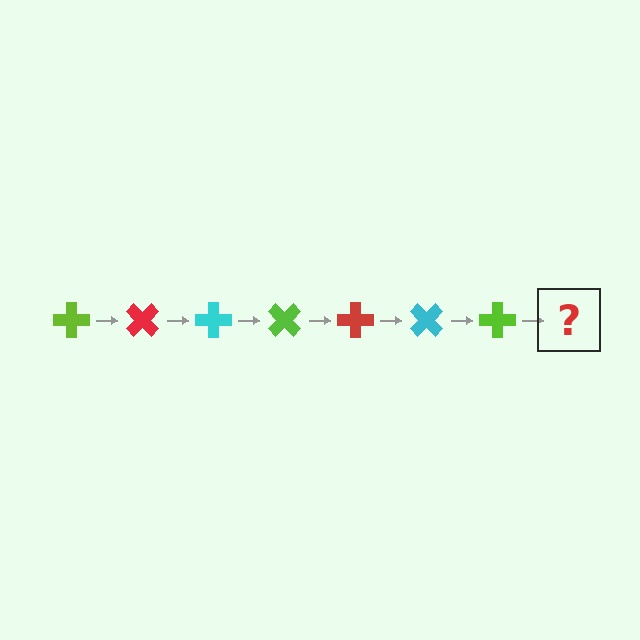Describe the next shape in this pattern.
It should be a red cross, rotated 315 degrees from the start.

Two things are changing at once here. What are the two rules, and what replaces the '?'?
The two rules are that it rotates 45 degrees each step and the color cycles through lime, red, and cyan. The '?' should be a red cross, rotated 315 degrees from the start.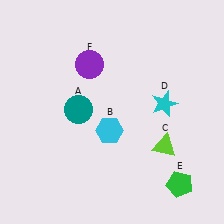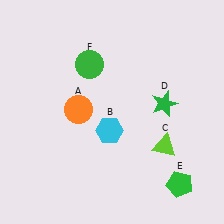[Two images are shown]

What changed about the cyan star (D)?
In Image 1, D is cyan. In Image 2, it changed to green.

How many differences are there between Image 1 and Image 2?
There are 3 differences between the two images.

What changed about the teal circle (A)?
In Image 1, A is teal. In Image 2, it changed to orange.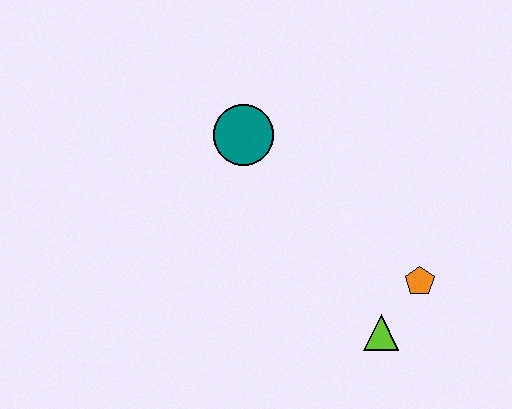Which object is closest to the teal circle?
The orange pentagon is closest to the teal circle.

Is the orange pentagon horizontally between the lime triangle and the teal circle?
No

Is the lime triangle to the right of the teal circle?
Yes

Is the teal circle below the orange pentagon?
No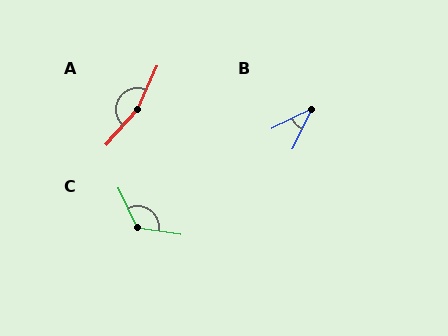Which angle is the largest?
A, at approximately 162 degrees.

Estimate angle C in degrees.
Approximately 123 degrees.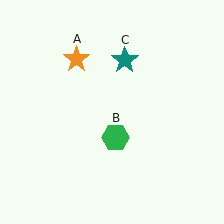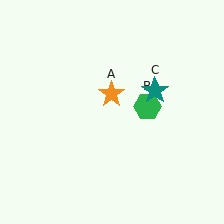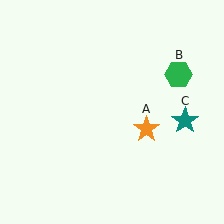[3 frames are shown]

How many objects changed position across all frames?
3 objects changed position: orange star (object A), green hexagon (object B), teal star (object C).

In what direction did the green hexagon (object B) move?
The green hexagon (object B) moved up and to the right.